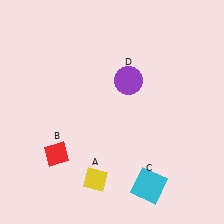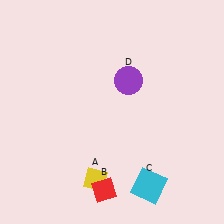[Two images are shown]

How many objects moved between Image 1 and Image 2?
1 object moved between the two images.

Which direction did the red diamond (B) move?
The red diamond (B) moved right.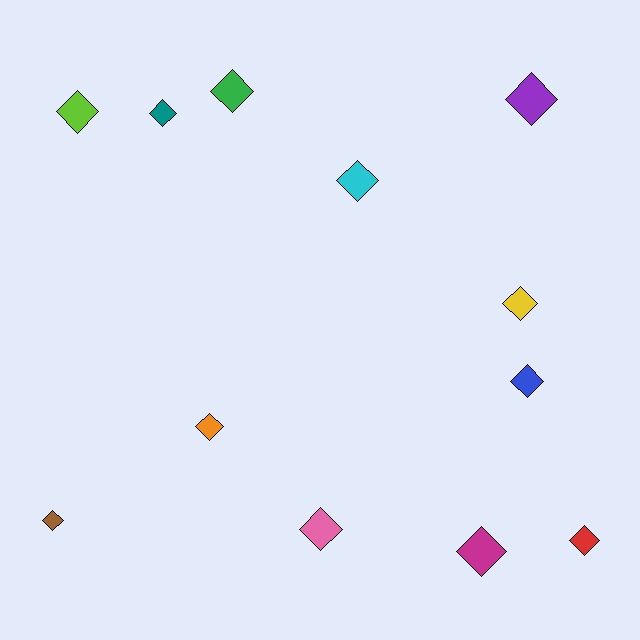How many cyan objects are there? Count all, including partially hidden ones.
There is 1 cyan object.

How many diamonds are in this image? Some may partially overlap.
There are 12 diamonds.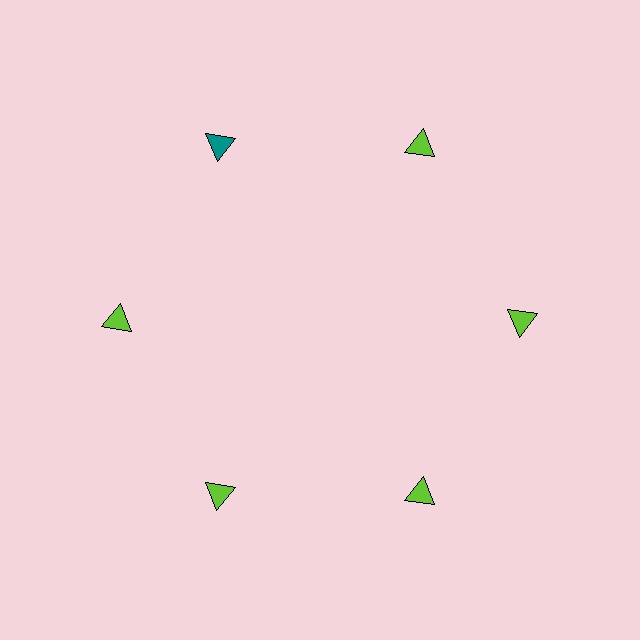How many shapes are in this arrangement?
There are 6 shapes arranged in a ring pattern.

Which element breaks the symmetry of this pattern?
The teal triangle at roughly the 11 o'clock position breaks the symmetry. All other shapes are lime triangles.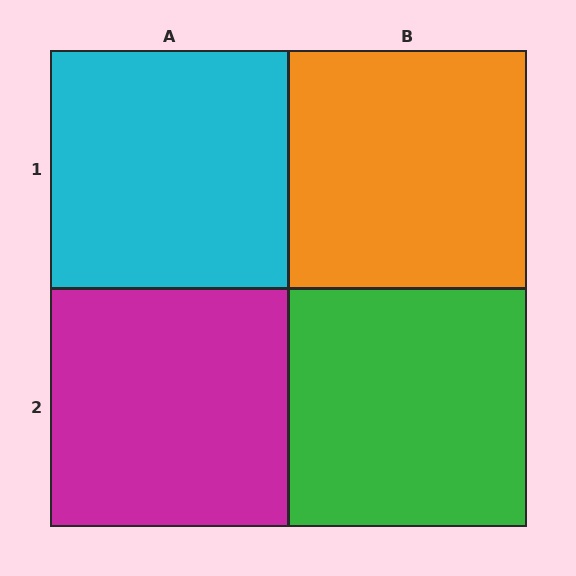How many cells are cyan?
1 cell is cyan.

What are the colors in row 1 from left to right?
Cyan, orange.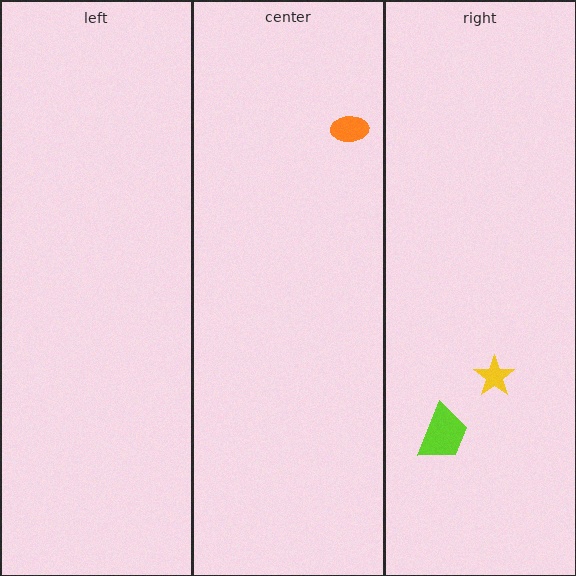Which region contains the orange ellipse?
The center region.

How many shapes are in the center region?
1.